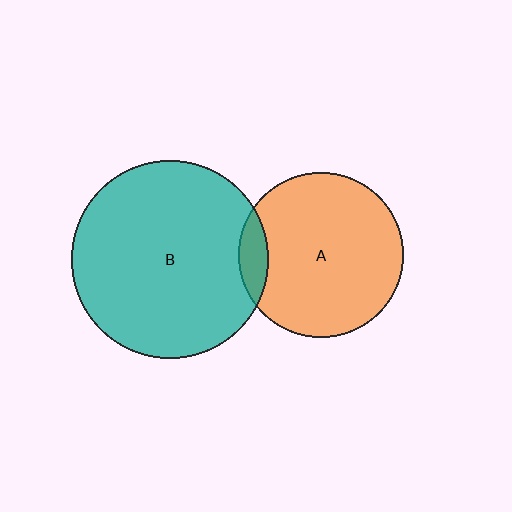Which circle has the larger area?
Circle B (teal).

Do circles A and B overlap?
Yes.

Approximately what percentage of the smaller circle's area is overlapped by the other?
Approximately 10%.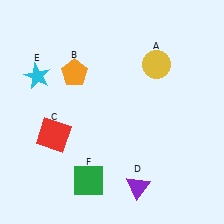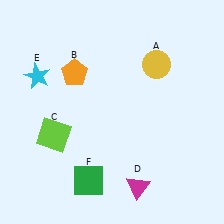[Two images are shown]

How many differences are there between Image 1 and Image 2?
There are 2 differences between the two images.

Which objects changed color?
C changed from red to lime. D changed from purple to magenta.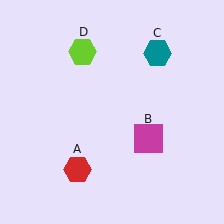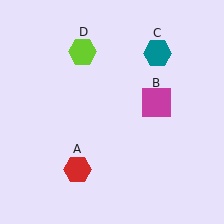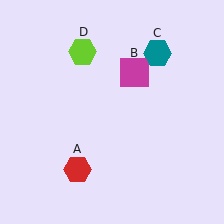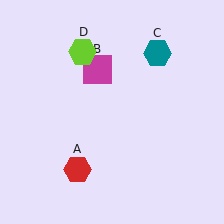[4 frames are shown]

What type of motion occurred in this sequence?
The magenta square (object B) rotated counterclockwise around the center of the scene.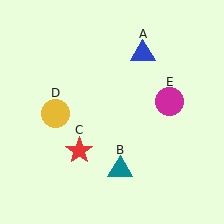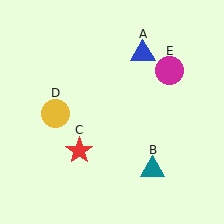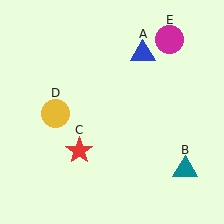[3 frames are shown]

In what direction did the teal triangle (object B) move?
The teal triangle (object B) moved right.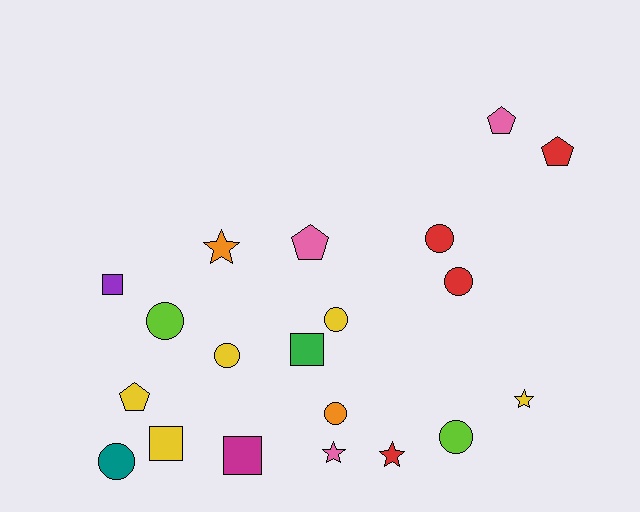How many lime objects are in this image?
There are 2 lime objects.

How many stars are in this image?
There are 4 stars.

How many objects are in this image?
There are 20 objects.